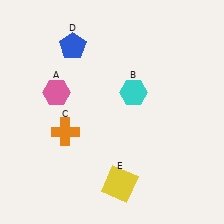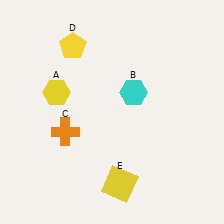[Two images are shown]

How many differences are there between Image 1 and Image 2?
There are 2 differences between the two images.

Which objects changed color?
A changed from pink to yellow. D changed from blue to yellow.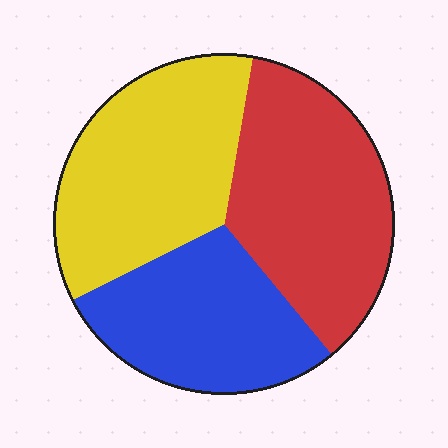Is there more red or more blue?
Red.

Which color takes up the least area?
Blue, at roughly 30%.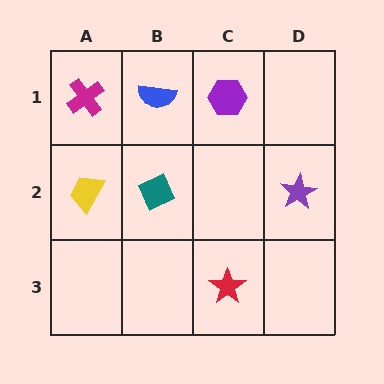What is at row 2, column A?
A yellow trapezoid.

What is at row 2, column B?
A teal diamond.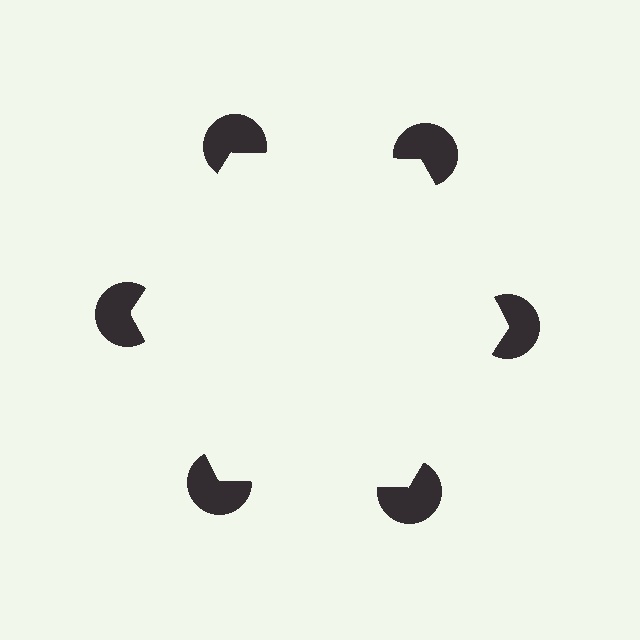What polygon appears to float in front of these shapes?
An illusory hexagon — its edges are inferred from the aligned wedge cuts in the pac-man discs, not physically drawn.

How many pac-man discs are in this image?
There are 6 — one at each vertex of the illusory hexagon.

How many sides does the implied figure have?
6 sides.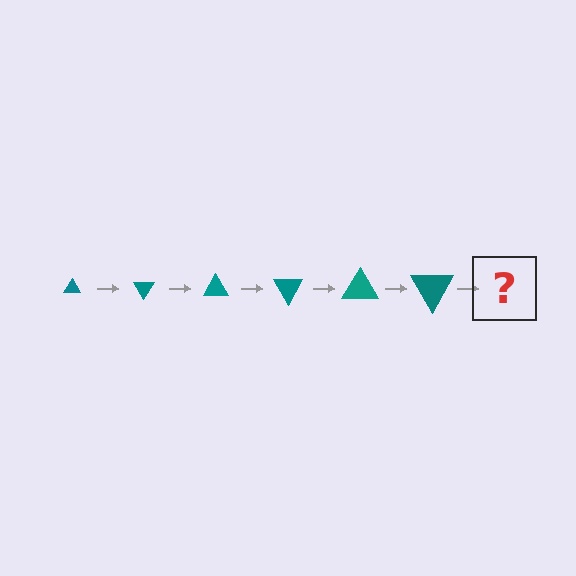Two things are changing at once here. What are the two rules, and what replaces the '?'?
The two rules are that the triangle grows larger each step and it rotates 60 degrees each step. The '?' should be a triangle, larger than the previous one and rotated 360 degrees from the start.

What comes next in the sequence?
The next element should be a triangle, larger than the previous one and rotated 360 degrees from the start.